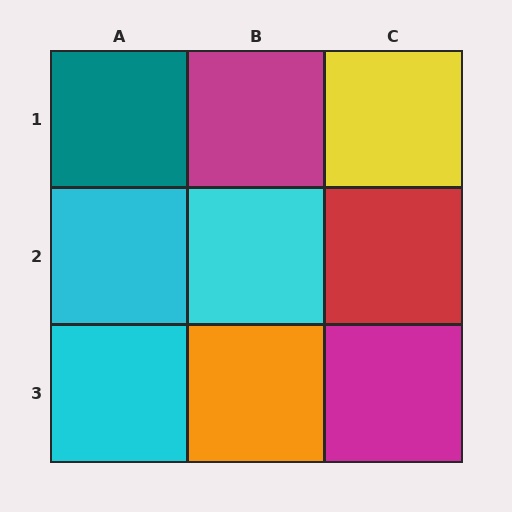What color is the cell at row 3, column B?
Orange.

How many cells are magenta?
2 cells are magenta.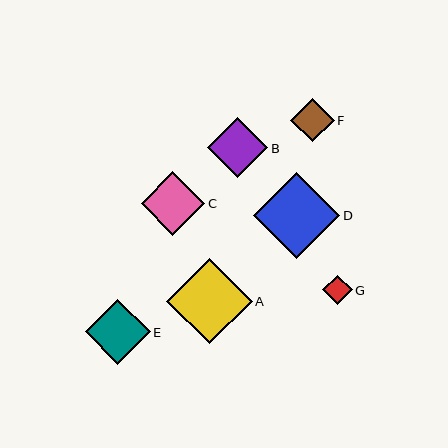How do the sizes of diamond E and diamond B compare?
Diamond E and diamond B are approximately the same size.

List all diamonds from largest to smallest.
From largest to smallest: D, A, E, C, B, F, G.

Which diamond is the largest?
Diamond D is the largest with a size of approximately 86 pixels.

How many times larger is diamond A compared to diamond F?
Diamond A is approximately 1.9 times the size of diamond F.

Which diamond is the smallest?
Diamond G is the smallest with a size of approximately 29 pixels.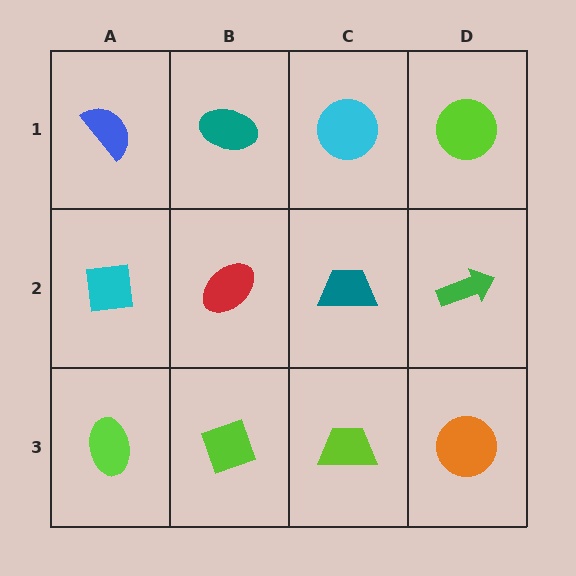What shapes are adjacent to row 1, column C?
A teal trapezoid (row 2, column C), a teal ellipse (row 1, column B), a lime circle (row 1, column D).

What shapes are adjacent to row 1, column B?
A red ellipse (row 2, column B), a blue semicircle (row 1, column A), a cyan circle (row 1, column C).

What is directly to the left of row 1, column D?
A cyan circle.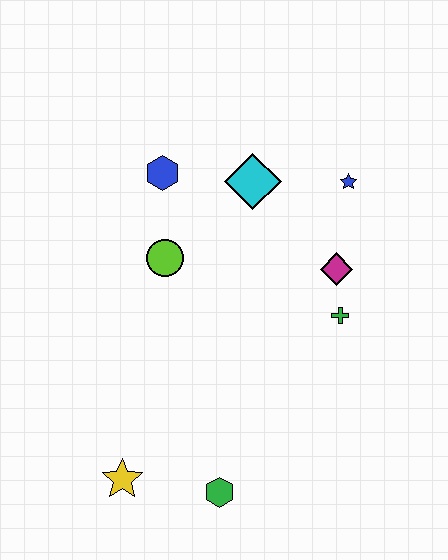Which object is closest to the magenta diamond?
The green cross is closest to the magenta diamond.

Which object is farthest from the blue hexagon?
The green hexagon is farthest from the blue hexagon.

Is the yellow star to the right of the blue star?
No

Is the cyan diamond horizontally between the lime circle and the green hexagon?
No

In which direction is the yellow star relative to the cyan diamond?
The yellow star is below the cyan diamond.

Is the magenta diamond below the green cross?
No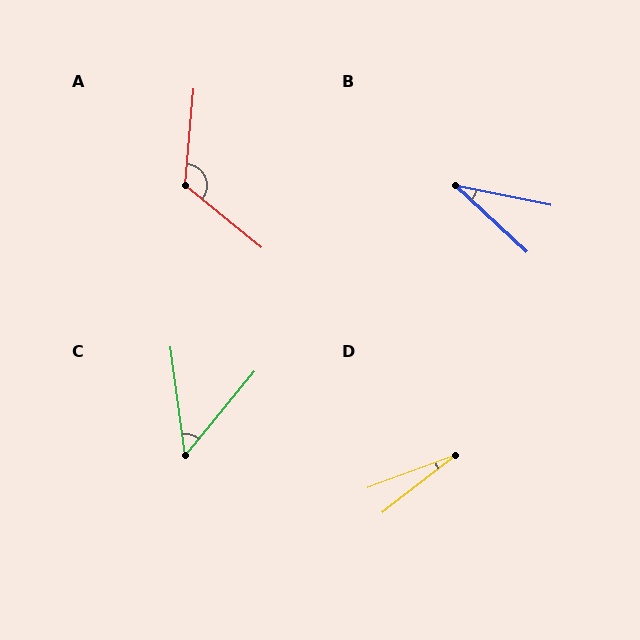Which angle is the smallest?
D, at approximately 18 degrees.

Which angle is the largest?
A, at approximately 124 degrees.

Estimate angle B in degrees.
Approximately 32 degrees.